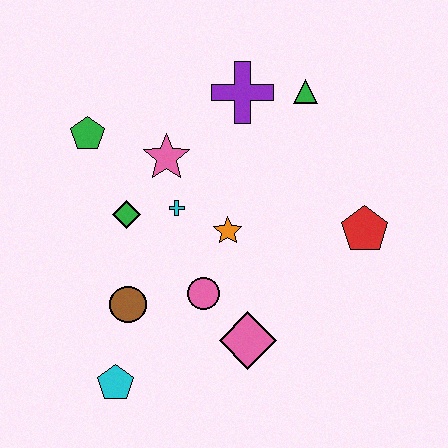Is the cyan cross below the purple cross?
Yes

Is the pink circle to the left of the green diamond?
No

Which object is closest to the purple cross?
The green triangle is closest to the purple cross.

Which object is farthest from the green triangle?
The cyan pentagon is farthest from the green triangle.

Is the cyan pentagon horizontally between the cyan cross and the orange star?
No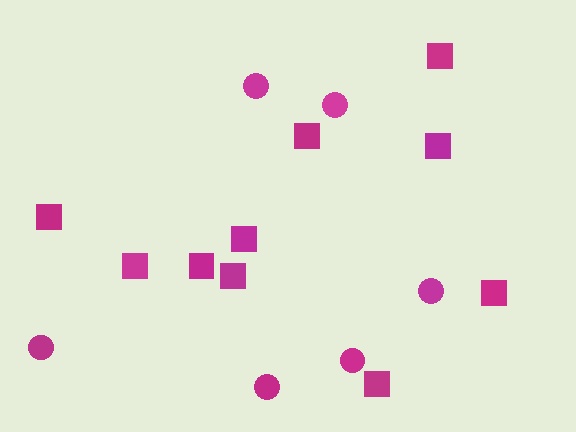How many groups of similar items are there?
There are 2 groups: one group of squares (10) and one group of circles (6).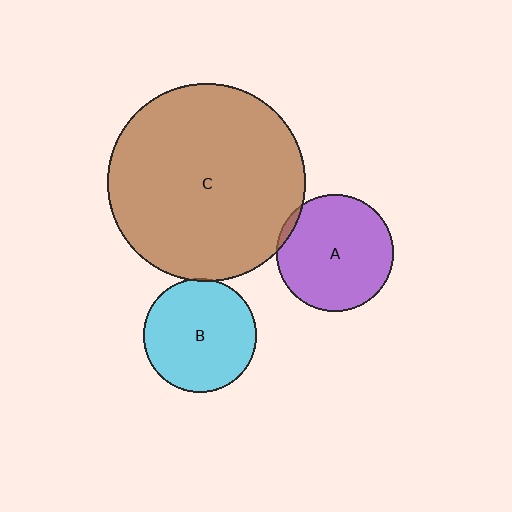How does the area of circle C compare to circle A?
Approximately 2.9 times.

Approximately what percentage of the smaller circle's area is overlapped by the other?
Approximately 5%.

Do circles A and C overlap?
Yes.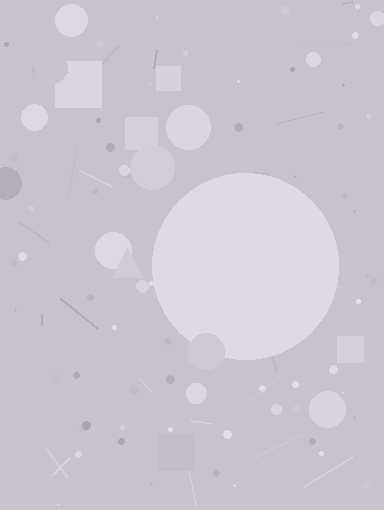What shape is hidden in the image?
A circle is hidden in the image.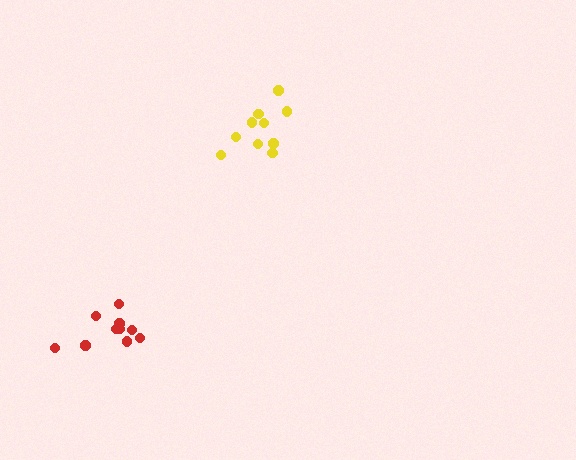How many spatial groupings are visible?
There are 2 spatial groupings.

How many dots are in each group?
Group 1: 10 dots, Group 2: 10 dots (20 total).